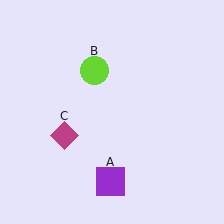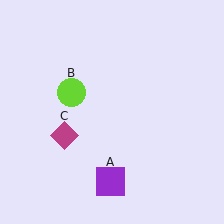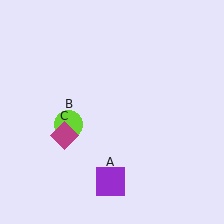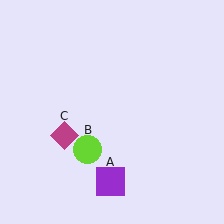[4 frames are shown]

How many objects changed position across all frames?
1 object changed position: lime circle (object B).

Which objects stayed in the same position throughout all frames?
Purple square (object A) and magenta diamond (object C) remained stationary.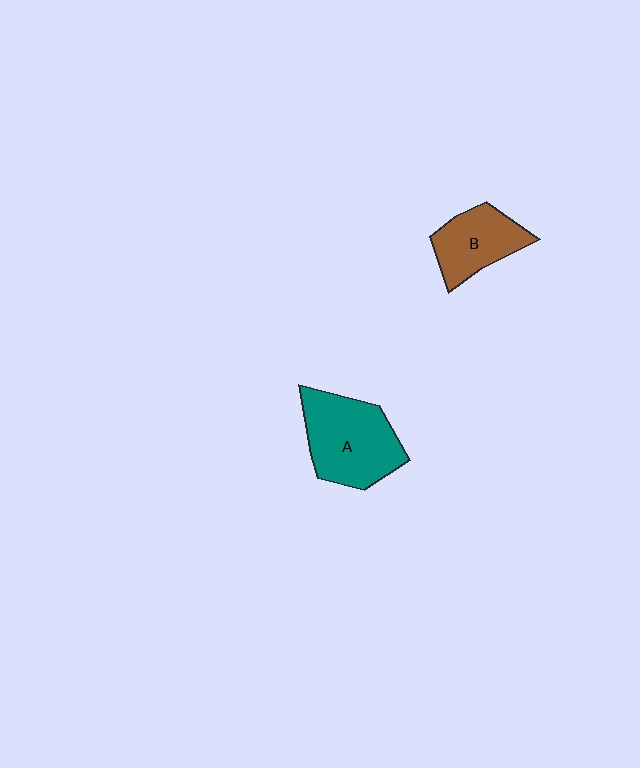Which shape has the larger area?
Shape A (teal).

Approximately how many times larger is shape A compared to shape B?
Approximately 1.5 times.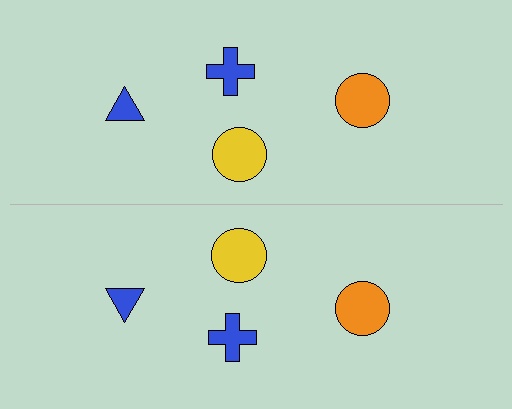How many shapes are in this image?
There are 8 shapes in this image.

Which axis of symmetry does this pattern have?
The pattern has a horizontal axis of symmetry running through the center of the image.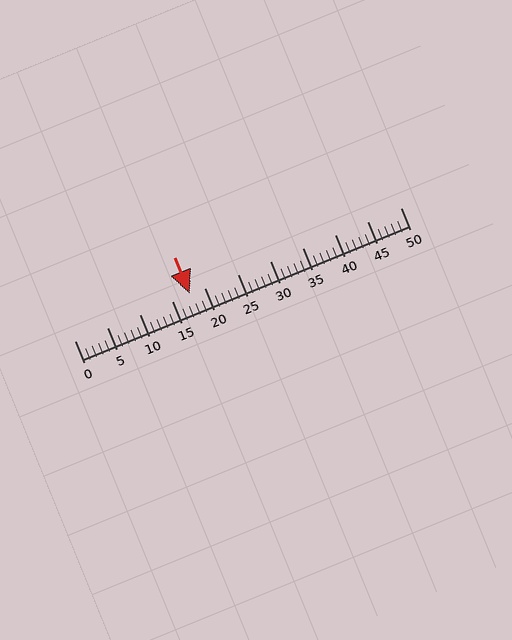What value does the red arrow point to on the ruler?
The red arrow points to approximately 18.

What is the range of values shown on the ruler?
The ruler shows values from 0 to 50.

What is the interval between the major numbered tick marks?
The major tick marks are spaced 5 units apart.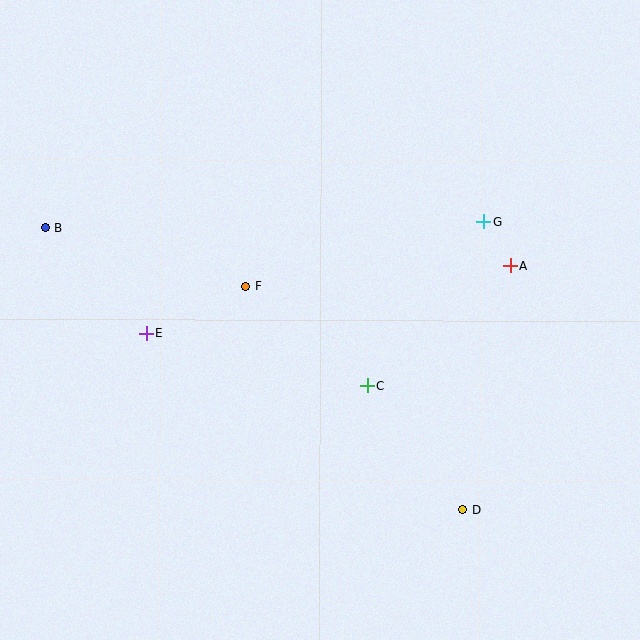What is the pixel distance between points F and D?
The distance between F and D is 311 pixels.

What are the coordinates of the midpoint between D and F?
The midpoint between D and F is at (354, 398).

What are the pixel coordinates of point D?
Point D is at (463, 509).